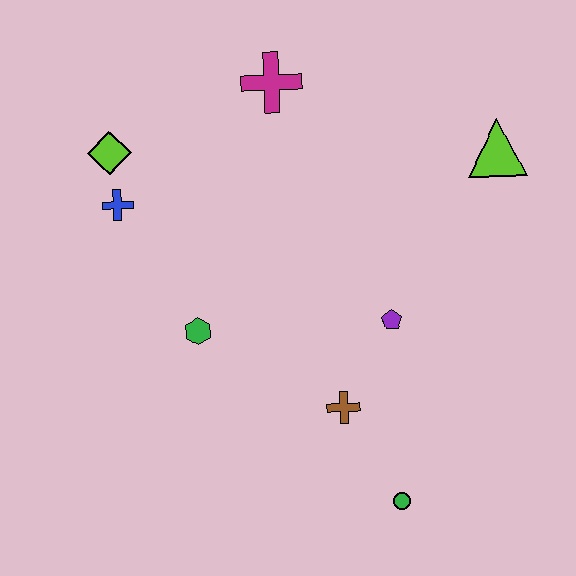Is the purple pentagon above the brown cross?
Yes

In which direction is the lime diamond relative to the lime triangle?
The lime diamond is to the left of the lime triangle.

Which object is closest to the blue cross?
The lime diamond is closest to the blue cross.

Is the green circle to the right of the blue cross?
Yes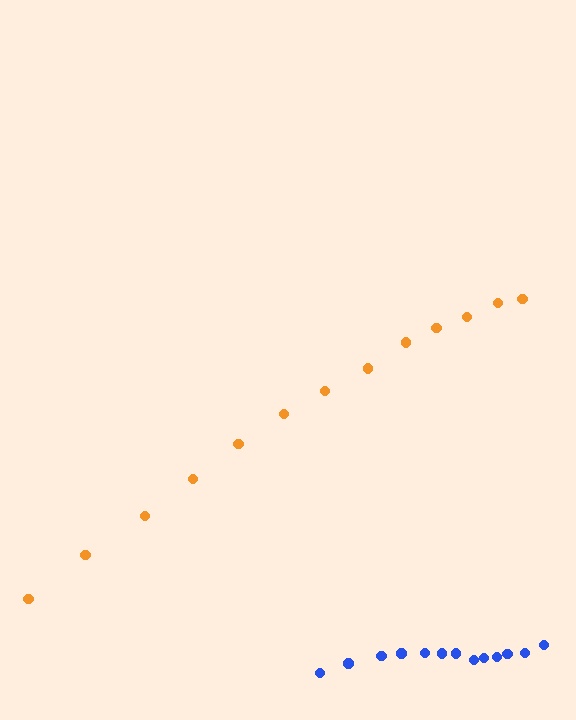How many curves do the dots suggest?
There are 2 distinct paths.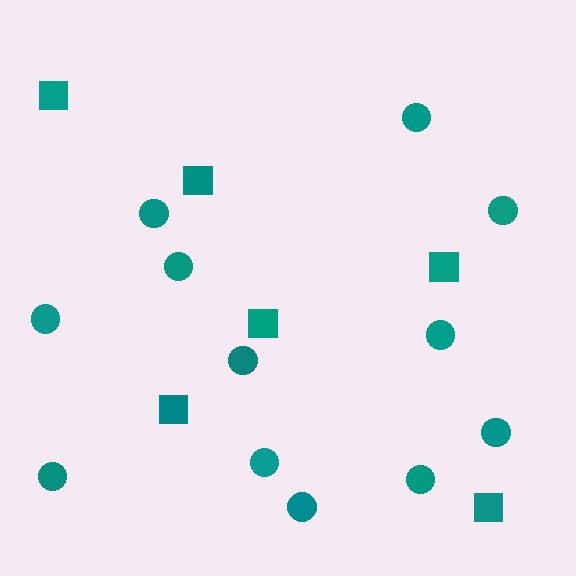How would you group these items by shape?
There are 2 groups: one group of circles (12) and one group of squares (6).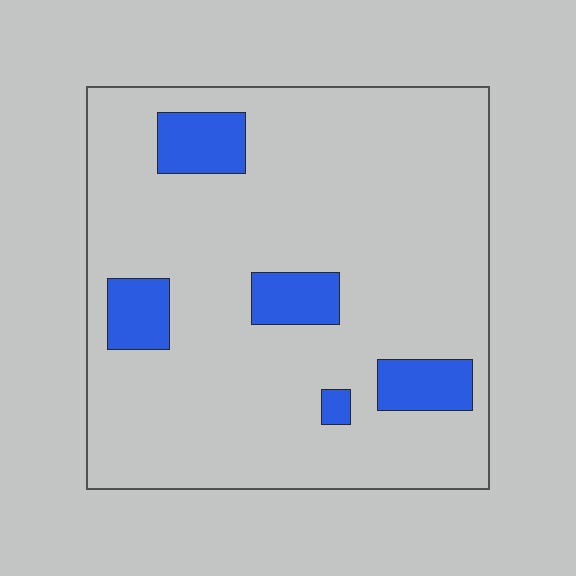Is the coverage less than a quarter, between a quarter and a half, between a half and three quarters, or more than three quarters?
Less than a quarter.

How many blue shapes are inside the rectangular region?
5.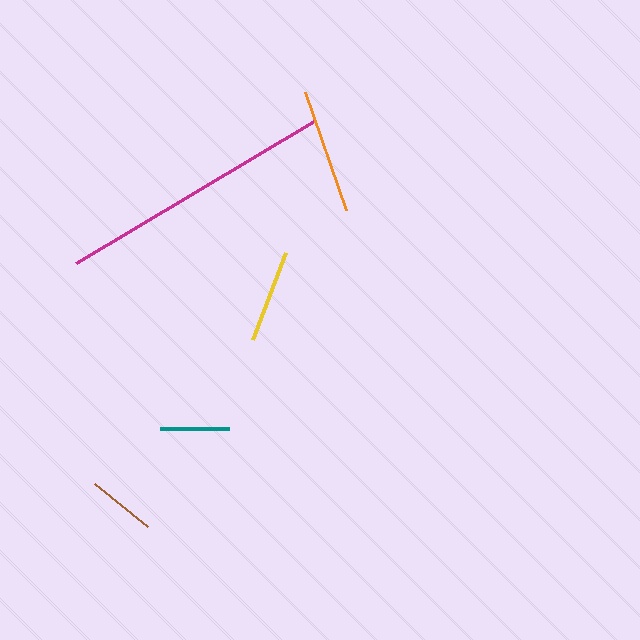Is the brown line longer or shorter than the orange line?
The orange line is longer than the brown line.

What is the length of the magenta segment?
The magenta segment is approximately 278 pixels long.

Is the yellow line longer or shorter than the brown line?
The yellow line is longer than the brown line.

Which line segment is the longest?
The magenta line is the longest at approximately 278 pixels.